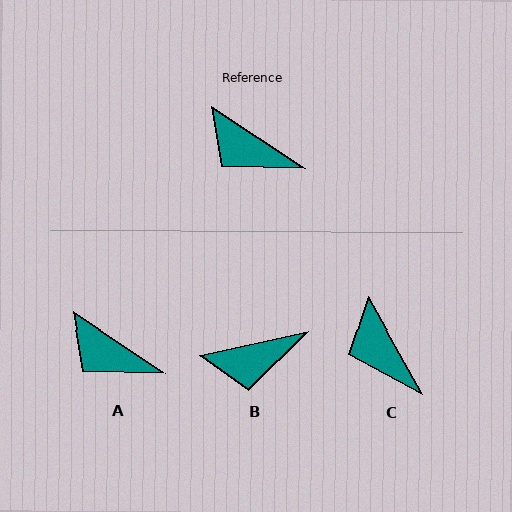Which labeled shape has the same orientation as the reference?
A.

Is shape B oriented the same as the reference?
No, it is off by about 46 degrees.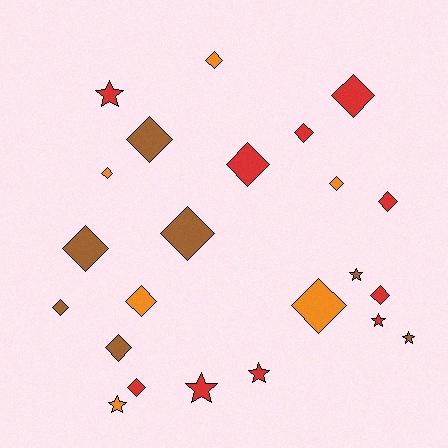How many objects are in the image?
There are 23 objects.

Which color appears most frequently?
Red, with 10 objects.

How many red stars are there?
There are 4 red stars.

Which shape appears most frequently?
Diamond, with 16 objects.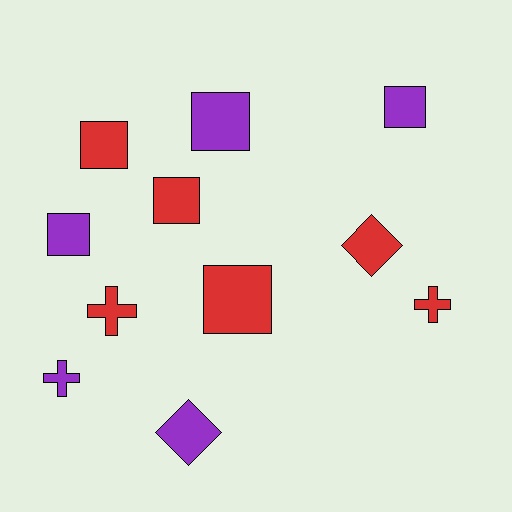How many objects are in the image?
There are 11 objects.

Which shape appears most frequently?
Square, with 6 objects.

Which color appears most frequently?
Red, with 6 objects.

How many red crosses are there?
There are 2 red crosses.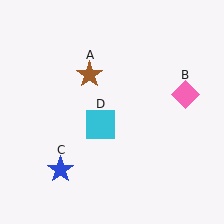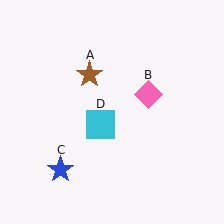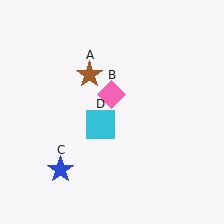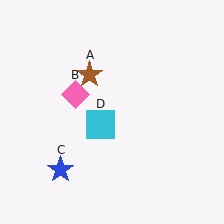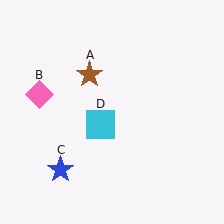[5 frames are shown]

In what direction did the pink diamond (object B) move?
The pink diamond (object B) moved left.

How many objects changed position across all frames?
1 object changed position: pink diamond (object B).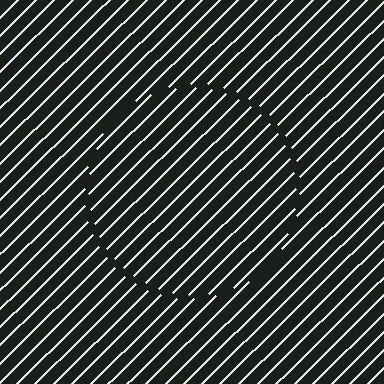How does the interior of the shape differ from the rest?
The interior of the shape contains the same grating, shifted by half a period — the contour is defined by the phase discontinuity where line-ends from the inner and outer gratings abut.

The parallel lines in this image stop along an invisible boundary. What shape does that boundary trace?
An illusory circle. The interior of the shape contains the same grating, shifted by half a period — the contour is defined by the phase discontinuity where line-ends from the inner and outer gratings abut.